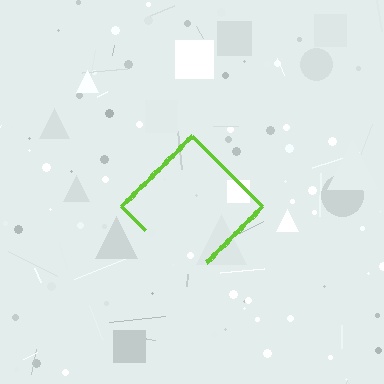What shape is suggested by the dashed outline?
The dashed outline suggests a diamond.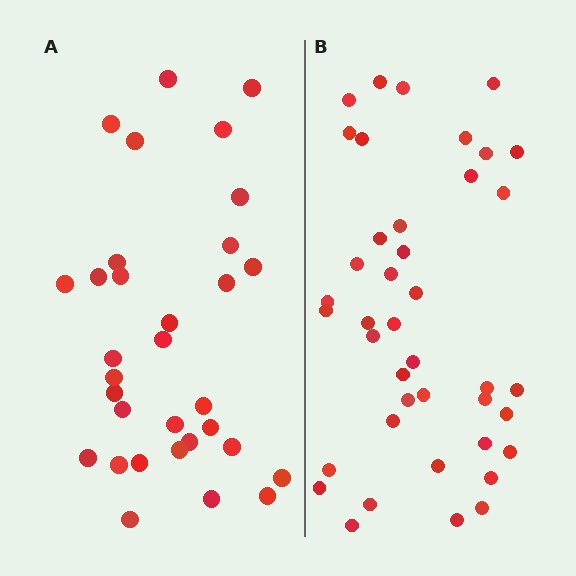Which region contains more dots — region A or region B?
Region B (the right region) has more dots.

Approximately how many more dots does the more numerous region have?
Region B has roughly 8 or so more dots than region A.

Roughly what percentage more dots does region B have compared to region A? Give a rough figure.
About 30% more.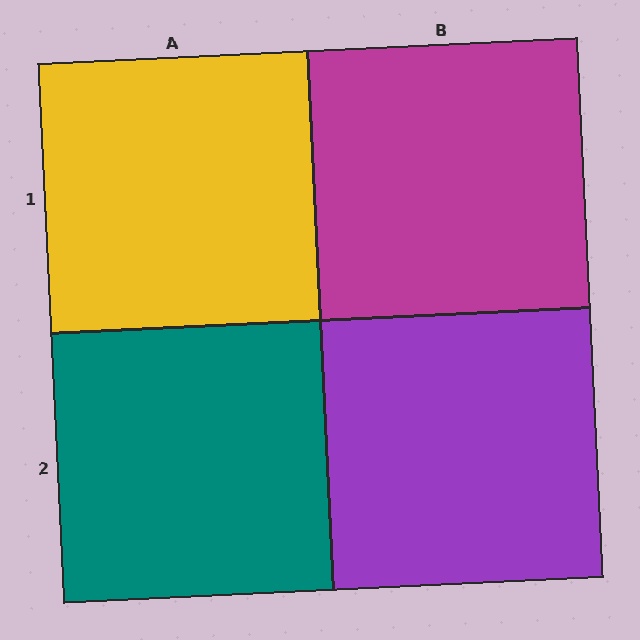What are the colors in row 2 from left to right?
Teal, purple.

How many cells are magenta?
1 cell is magenta.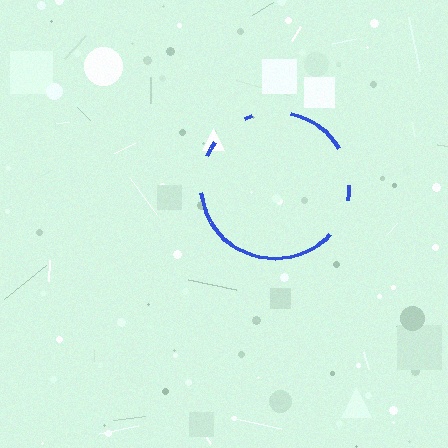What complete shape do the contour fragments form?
The contour fragments form a circle.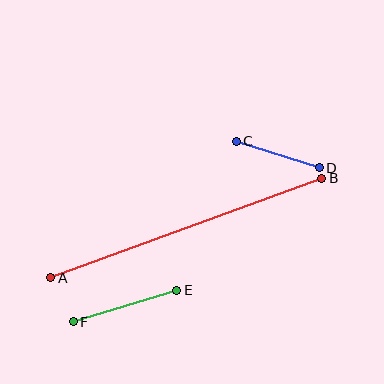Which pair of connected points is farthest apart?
Points A and B are farthest apart.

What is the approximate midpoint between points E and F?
The midpoint is at approximately (125, 306) pixels.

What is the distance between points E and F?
The distance is approximately 108 pixels.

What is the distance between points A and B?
The distance is approximately 289 pixels.